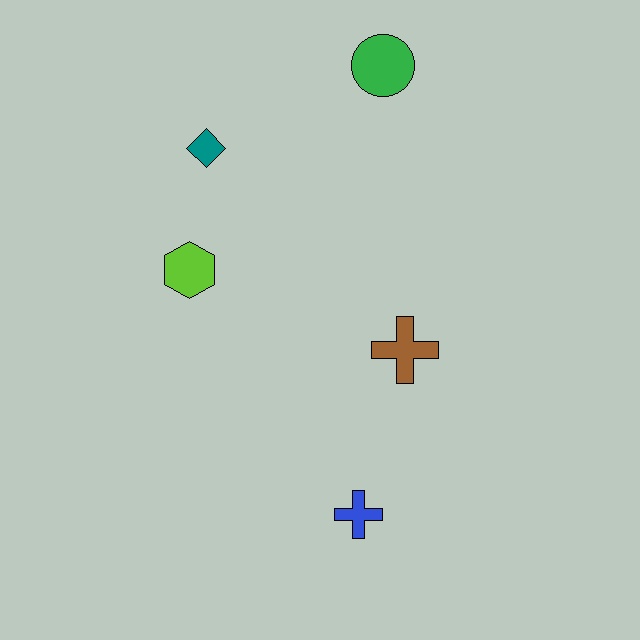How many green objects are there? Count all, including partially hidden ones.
There is 1 green object.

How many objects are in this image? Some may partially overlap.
There are 5 objects.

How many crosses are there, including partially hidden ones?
There are 2 crosses.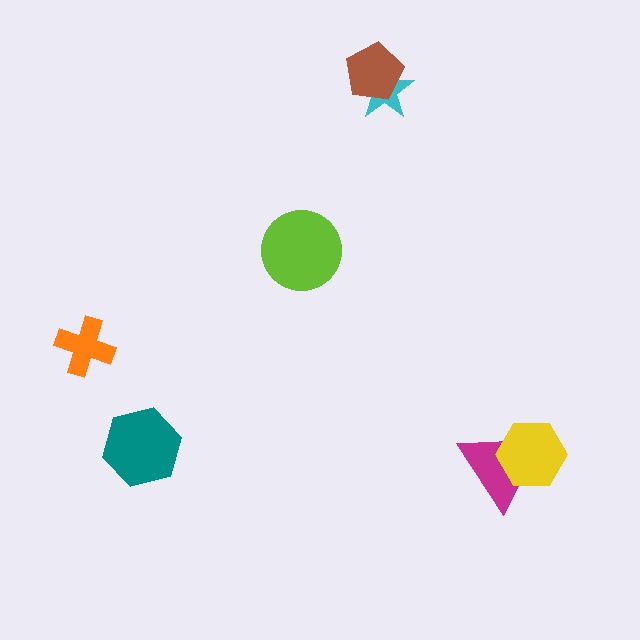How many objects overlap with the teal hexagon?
0 objects overlap with the teal hexagon.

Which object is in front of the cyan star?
The brown pentagon is in front of the cyan star.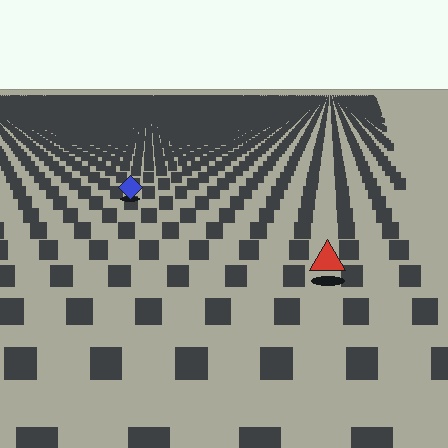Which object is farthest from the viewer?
The blue diamond is farthest from the viewer. It appears smaller and the ground texture around it is denser.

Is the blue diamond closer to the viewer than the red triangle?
No. The red triangle is closer — you can tell from the texture gradient: the ground texture is coarser near it.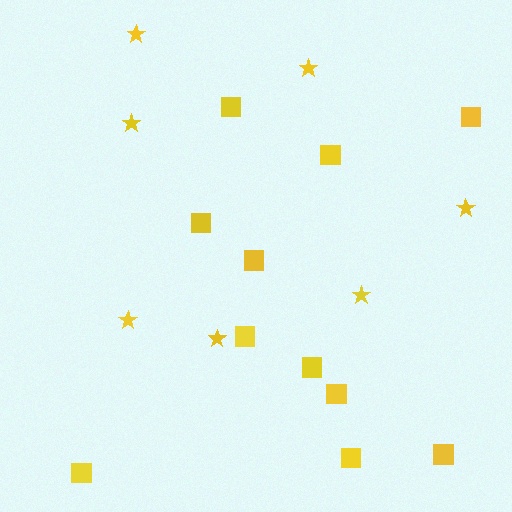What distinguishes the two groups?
There are 2 groups: one group of squares (11) and one group of stars (7).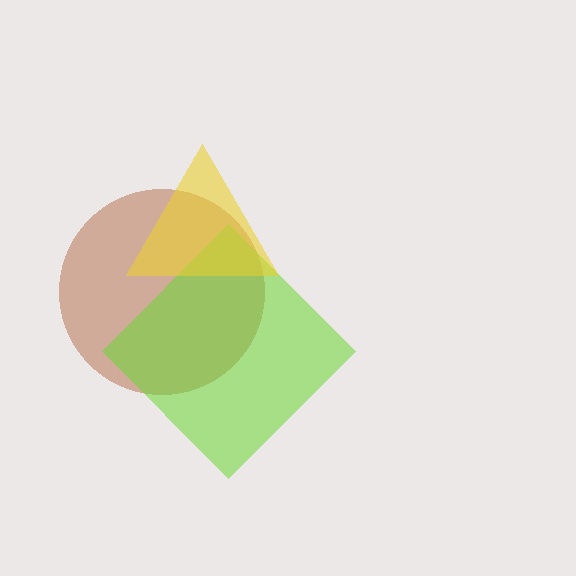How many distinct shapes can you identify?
There are 3 distinct shapes: a brown circle, a lime diamond, a yellow triangle.